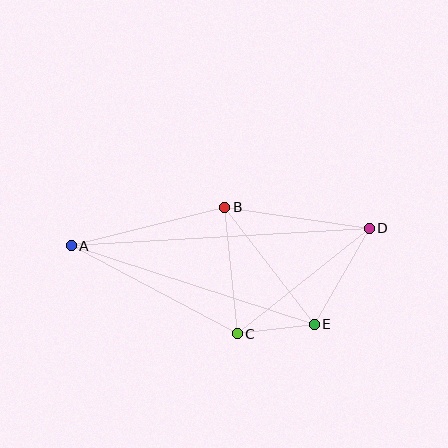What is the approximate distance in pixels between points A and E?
The distance between A and E is approximately 255 pixels.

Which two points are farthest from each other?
Points A and D are farthest from each other.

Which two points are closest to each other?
Points C and E are closest to each other.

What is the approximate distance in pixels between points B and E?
The distance between B and E is approximately 147 pixels.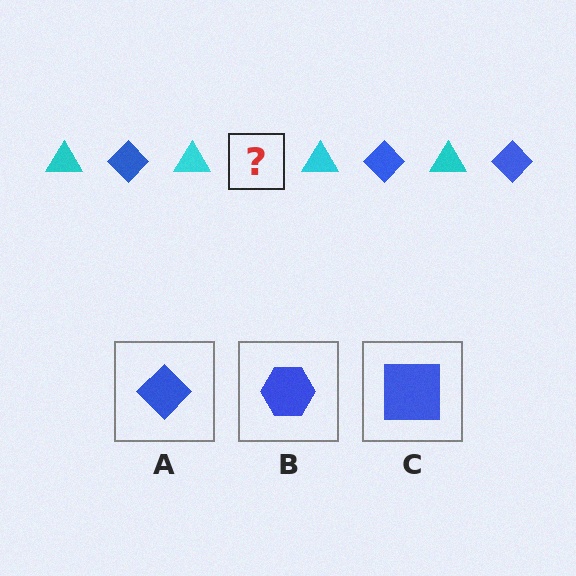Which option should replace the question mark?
Option A.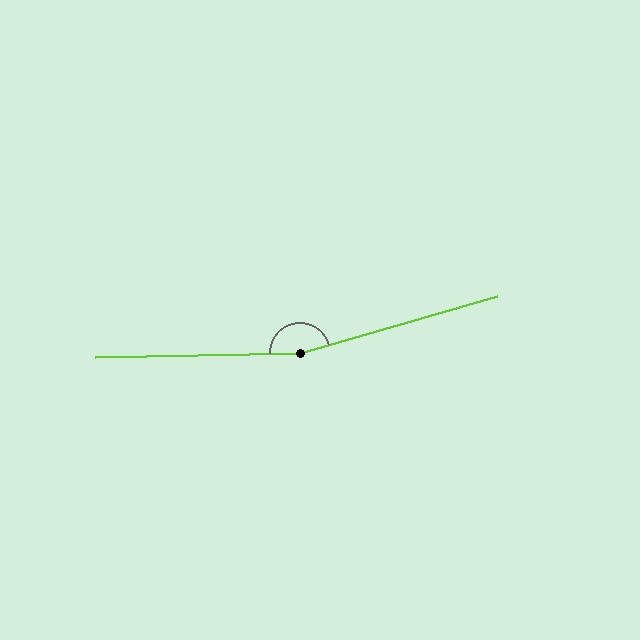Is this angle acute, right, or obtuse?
It is obtuse.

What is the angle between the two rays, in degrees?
Approximately 165 degrees.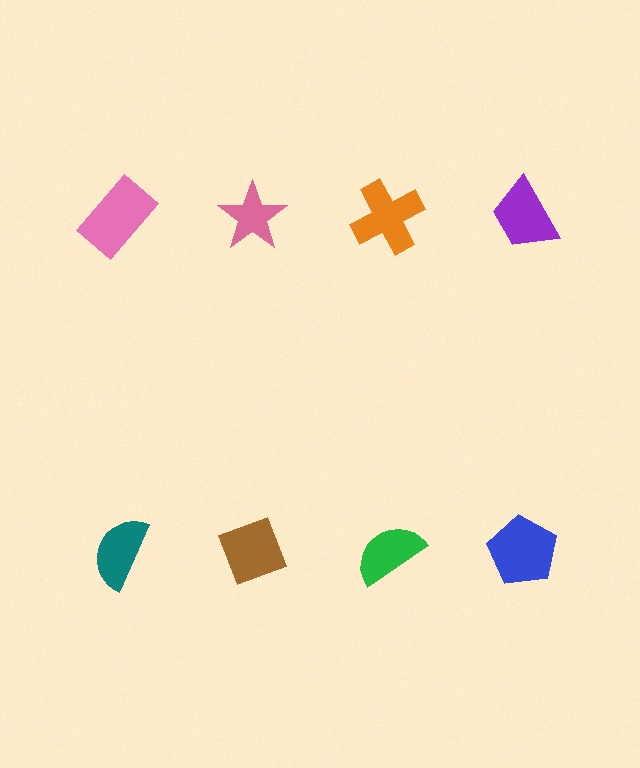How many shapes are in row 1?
4 shapes.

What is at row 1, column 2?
A pink star.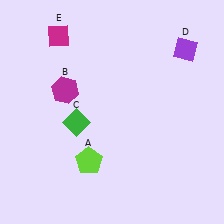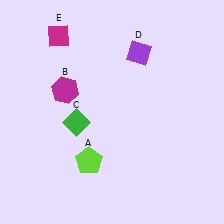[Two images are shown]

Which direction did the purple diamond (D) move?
The purple diamond (D) moved left.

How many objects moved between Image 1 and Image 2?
1 object moved between the two images.